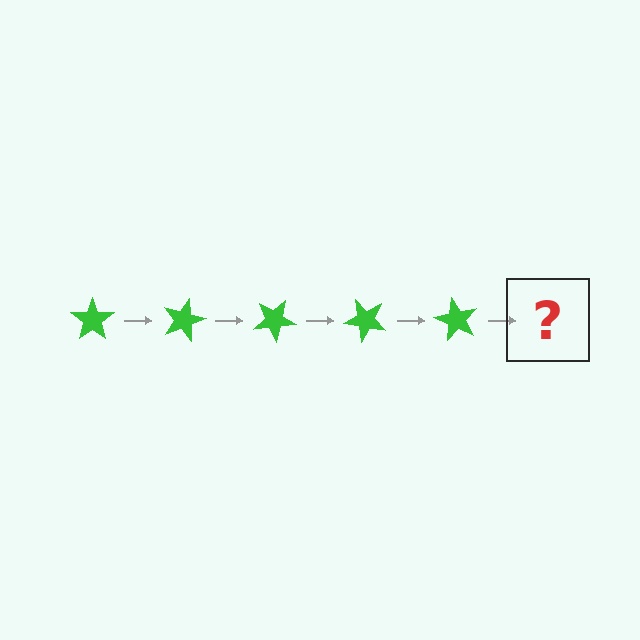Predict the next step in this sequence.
The next step is a green star rotated 75 degrees.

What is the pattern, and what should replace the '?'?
The pattern is that the star rotates 15 degrees each step. The '?' should be a green star rotated 75 degrees.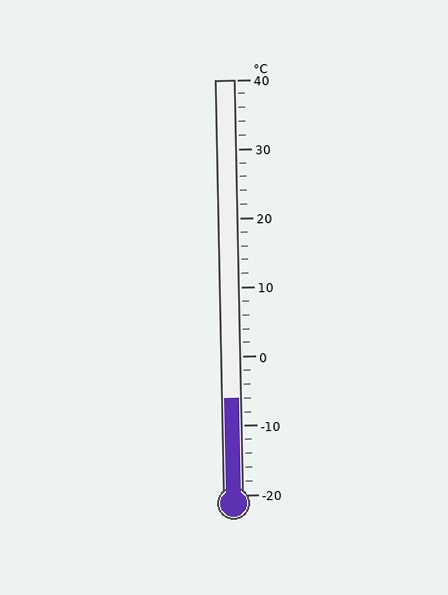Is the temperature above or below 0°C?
The temperature is below 0°C.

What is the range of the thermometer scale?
The thermometer scale ranges from -20°C to 40°C.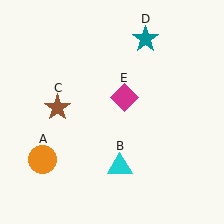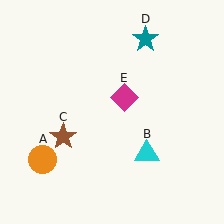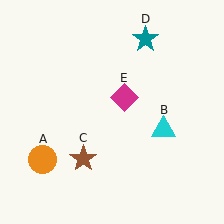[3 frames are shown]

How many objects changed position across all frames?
2 objects changed position: cyan triangle (object B), brown star (object C).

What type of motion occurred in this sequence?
The cyan triangle (object B), brown star (object C) rotated counterclockwise around the center of the scene.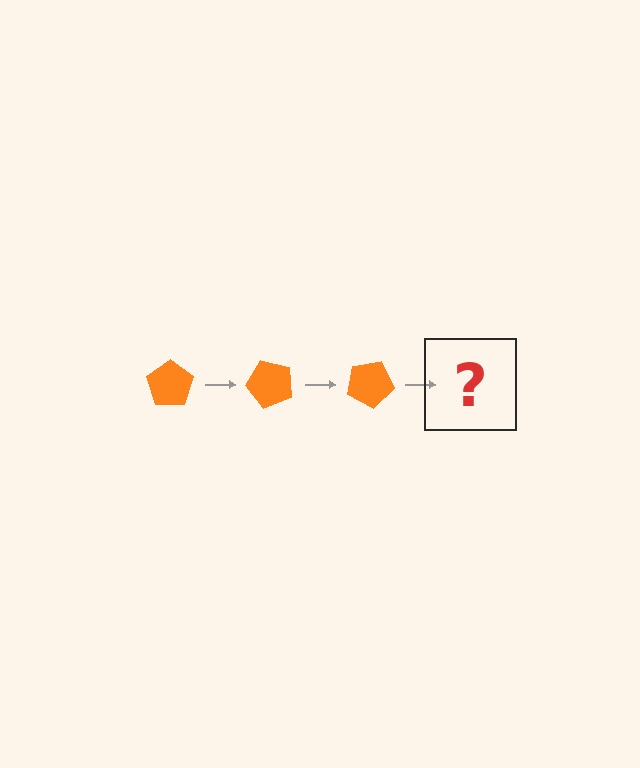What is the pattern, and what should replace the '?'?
The pattern is that the pentagon rotates 50 degrees each step. The '?' should be an orange pentagon rotated 150 degrees.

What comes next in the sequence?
The next element should be an orange pentagon rotated 150 degrees.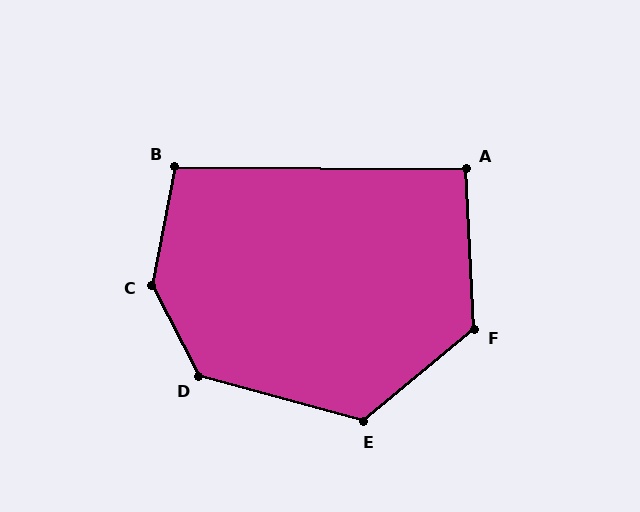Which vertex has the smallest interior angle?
A, at approximately 93 degrees.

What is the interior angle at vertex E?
Approximately 125 degrees (obtuse).